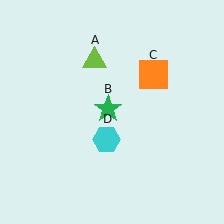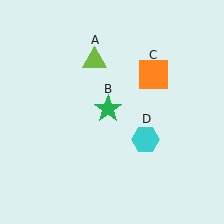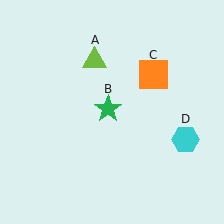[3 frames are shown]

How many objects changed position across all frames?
1 object changed position: cyan hexagon (object D).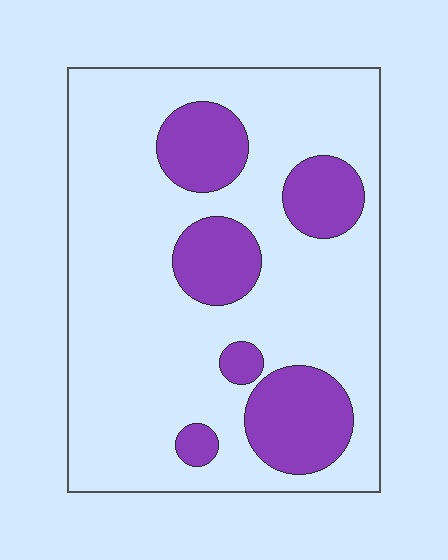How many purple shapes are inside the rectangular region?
6.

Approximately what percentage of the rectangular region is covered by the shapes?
Approximately 25%.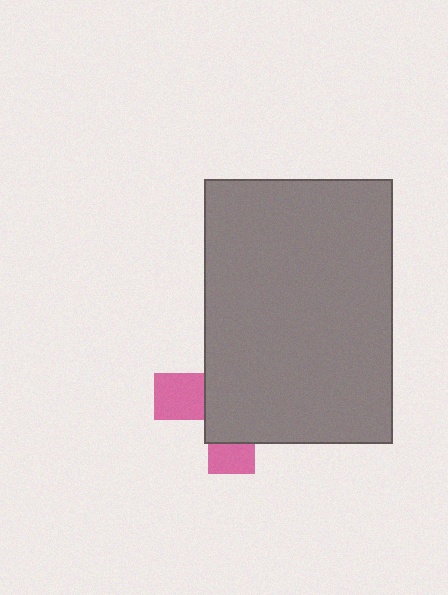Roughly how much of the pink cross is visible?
A small part of it is visible (roughly 30%).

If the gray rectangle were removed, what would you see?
You would see the complete pink cross.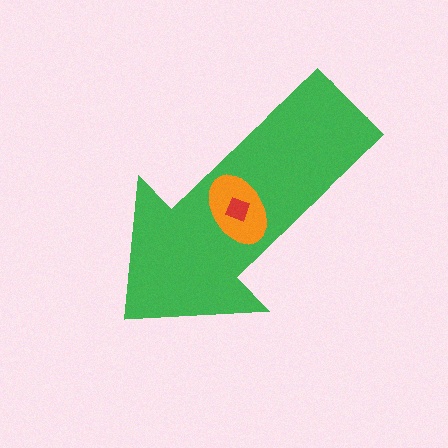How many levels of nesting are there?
3.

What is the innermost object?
The red square.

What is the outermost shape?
The green arrow.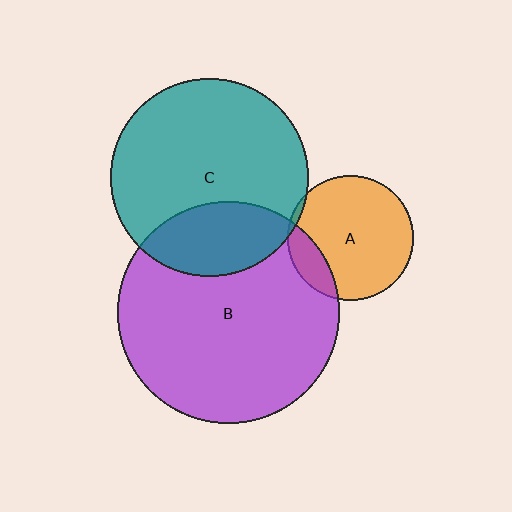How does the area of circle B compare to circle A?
Approximately 3.1 times.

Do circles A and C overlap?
Yes.